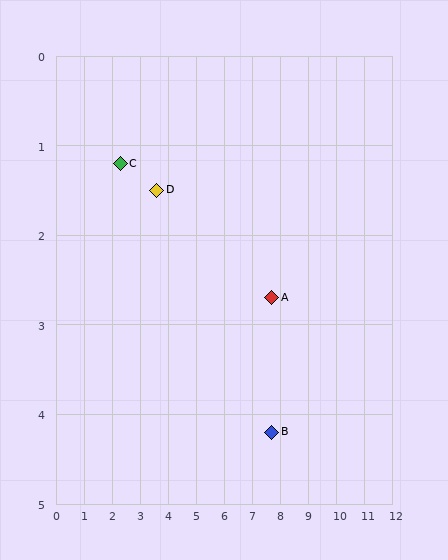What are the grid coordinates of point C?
Point C is at approximately (2.3, 1.2).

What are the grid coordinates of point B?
Point B is at approximately (7.7, 4.2).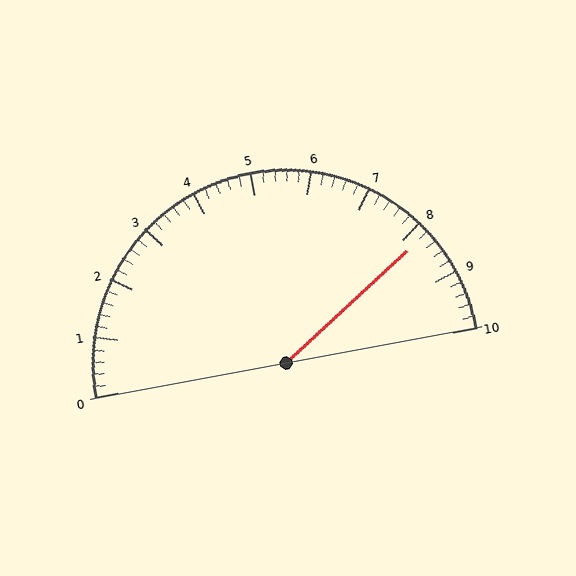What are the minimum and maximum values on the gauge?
The gauge ranges from 0 to 10.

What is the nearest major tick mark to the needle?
The nearest major tick mark is 8.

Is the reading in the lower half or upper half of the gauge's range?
The reading is in the upper half of the range (0 to 10).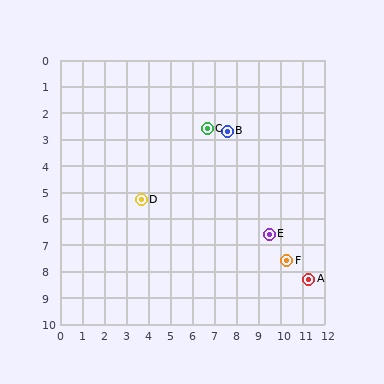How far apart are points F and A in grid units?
Points F and A are about 1.2 grid units apart.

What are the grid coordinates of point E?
Point E is at approximately (9.5, 6.6).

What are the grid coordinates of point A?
Point A is at approximately (11.3, 8.3).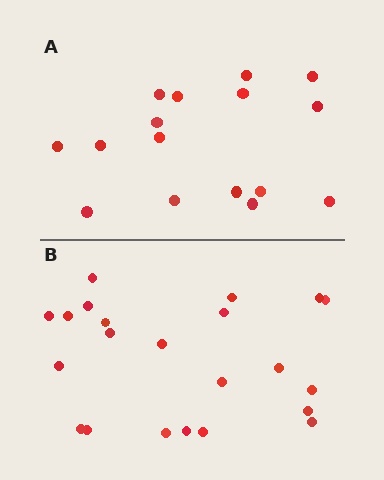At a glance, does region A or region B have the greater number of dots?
Region B (the bottom region) has more dots.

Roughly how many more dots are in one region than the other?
Region B has about 6 more dots than region A.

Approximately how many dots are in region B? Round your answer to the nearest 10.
About 20 dots. (The exact count is 22, which rounds to 20.)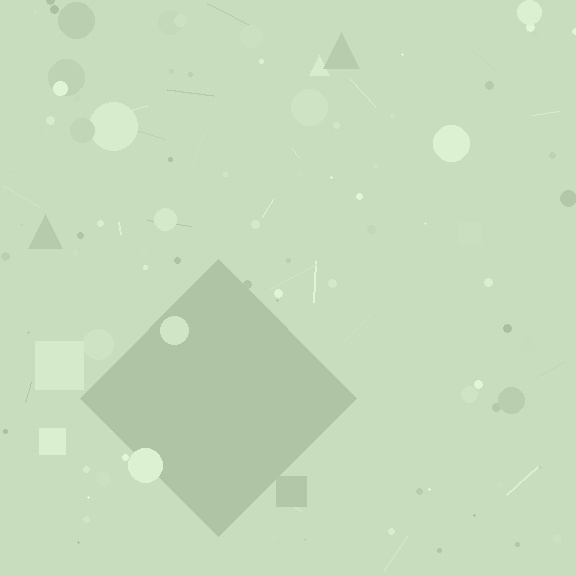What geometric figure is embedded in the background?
A diamond is embedded in the background.